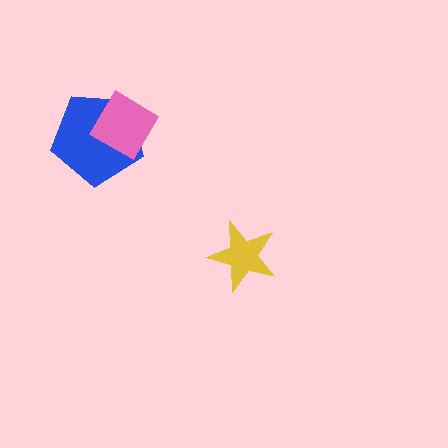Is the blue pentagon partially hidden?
Yes, it is partially covered by another shape.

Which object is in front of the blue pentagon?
The pink diamond is in front of the blue pentagon.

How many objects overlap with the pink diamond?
1 object overlaps with the pink diamond.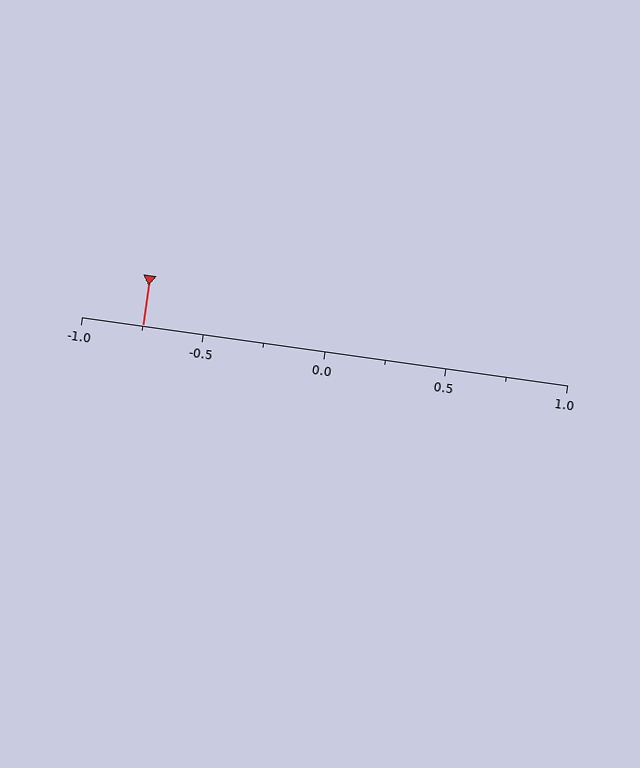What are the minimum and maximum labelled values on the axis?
The axis runs from -1.0 to 1.0.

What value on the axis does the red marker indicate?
The marker indicates approximately -0.75.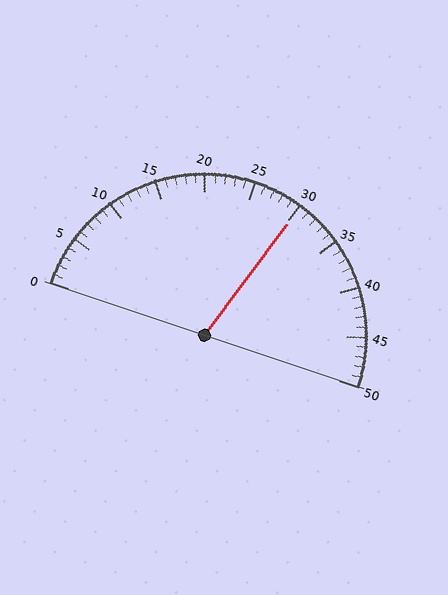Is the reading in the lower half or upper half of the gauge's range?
The reading is in the upper half of the range (0 to 50).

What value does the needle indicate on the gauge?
The needle indicates approximately 30.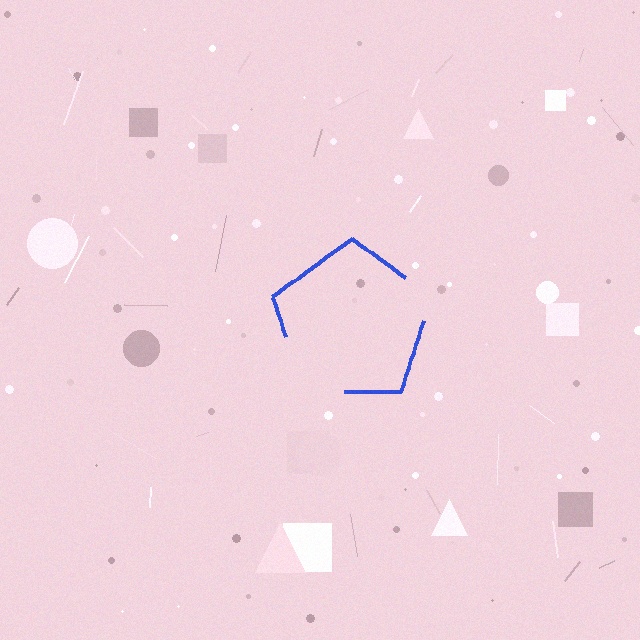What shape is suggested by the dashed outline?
The dashed outline suggests a pentagon.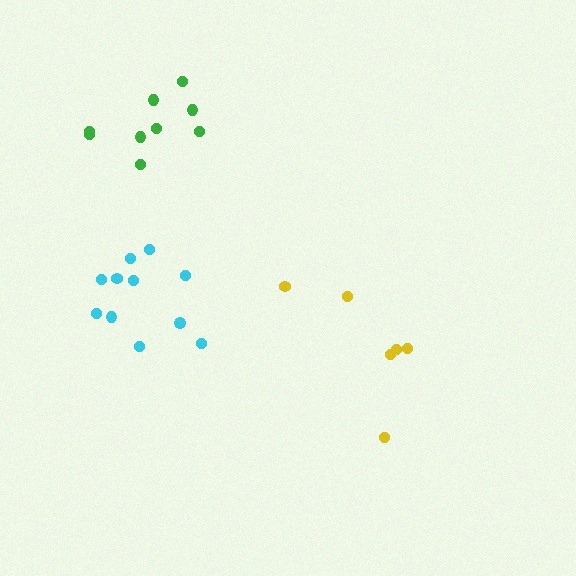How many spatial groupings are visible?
There are 3 spatial groupings.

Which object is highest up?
The green cluster is topmost.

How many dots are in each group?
Group 1: 11 dots, Group 2: 6 dots, Group 3: 9 dots (26 total).